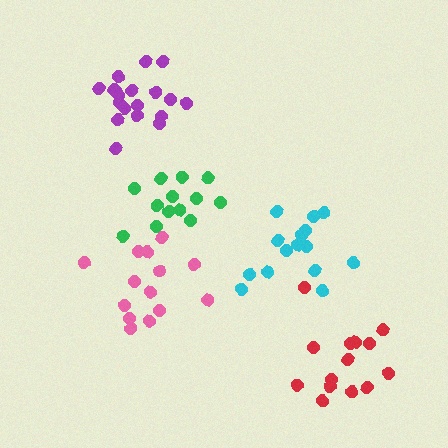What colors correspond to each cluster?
The clusters are colored: cyan, pink, red, green, purple.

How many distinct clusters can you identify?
There are 5 distinct clusters.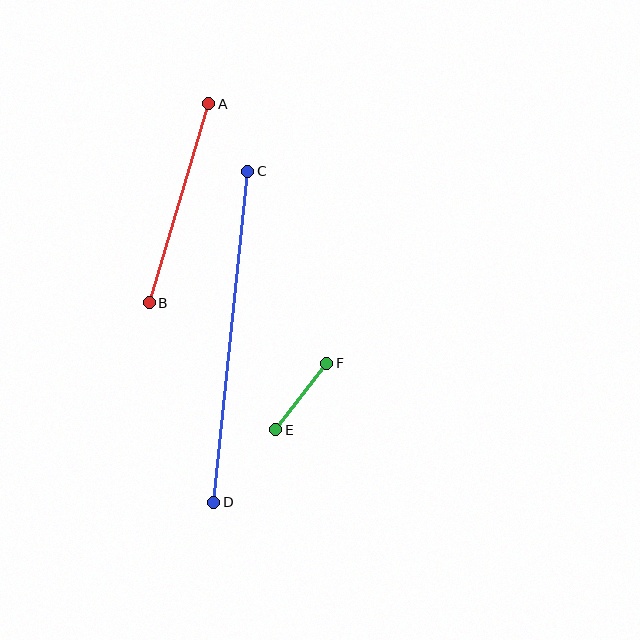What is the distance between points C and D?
The distance is approximately 333 pixels.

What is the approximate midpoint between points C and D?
The midpoint is at approximately (231, 337) pixels.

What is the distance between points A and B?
The distance is approximately 208 pixels.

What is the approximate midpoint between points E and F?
The midpoint is at approximately (301, 397) pixels.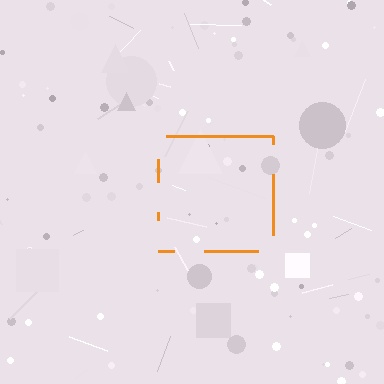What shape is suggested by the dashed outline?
The dashed outline suggests a square.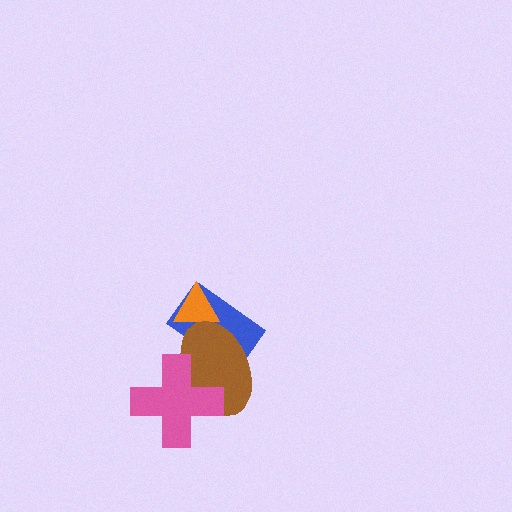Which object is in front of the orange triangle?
The brown ellipse is in front of the orange triangle.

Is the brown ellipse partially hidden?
Yes, it is partially covered by another shape.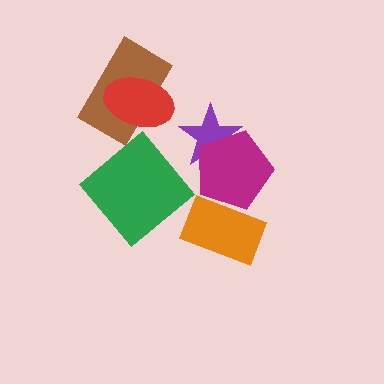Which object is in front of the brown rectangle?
The red ellipse is in front of the brown rectangle.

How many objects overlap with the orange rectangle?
1 object overlaps with the orange rectangle.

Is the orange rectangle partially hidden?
Yes, it is partially covered by another shape.